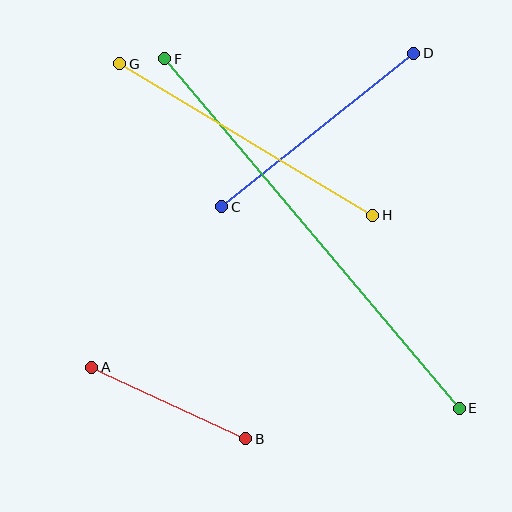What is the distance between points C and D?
The distance is approximately 246 pixels.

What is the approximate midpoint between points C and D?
The midpoint is at approximately (318, 130) pixels.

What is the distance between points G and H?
The distance is approximately 295 pixels.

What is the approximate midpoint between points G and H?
The midpoint is at approximately (246, 139) pixels.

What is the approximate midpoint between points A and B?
The midpoint is at approximately (169, 403) pixels.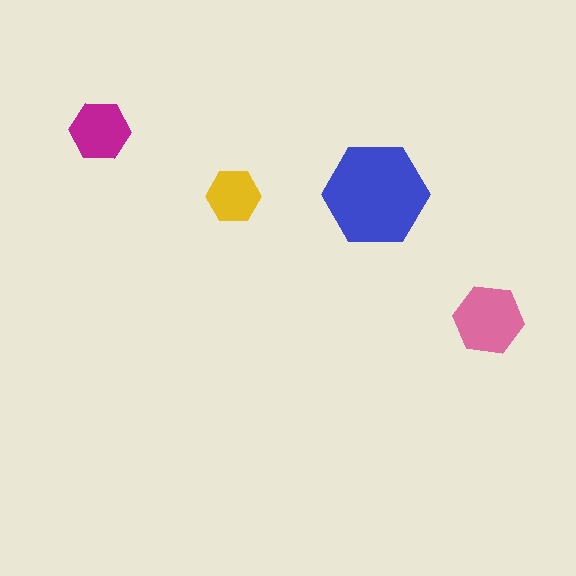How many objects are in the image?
There are 4 objects in the image.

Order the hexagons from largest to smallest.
the blue one, the pink one, the magenta one, the yellow one.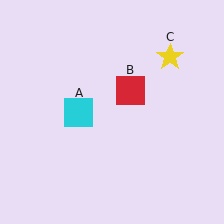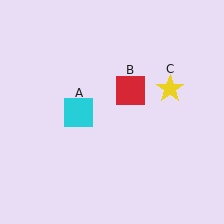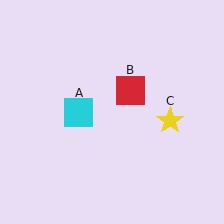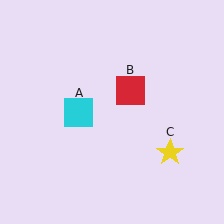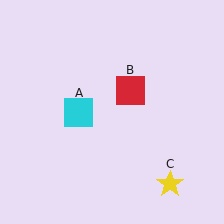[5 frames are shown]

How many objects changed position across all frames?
1 object changed position: yellow star (object C).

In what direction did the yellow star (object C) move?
The yellow star (object C) moved down.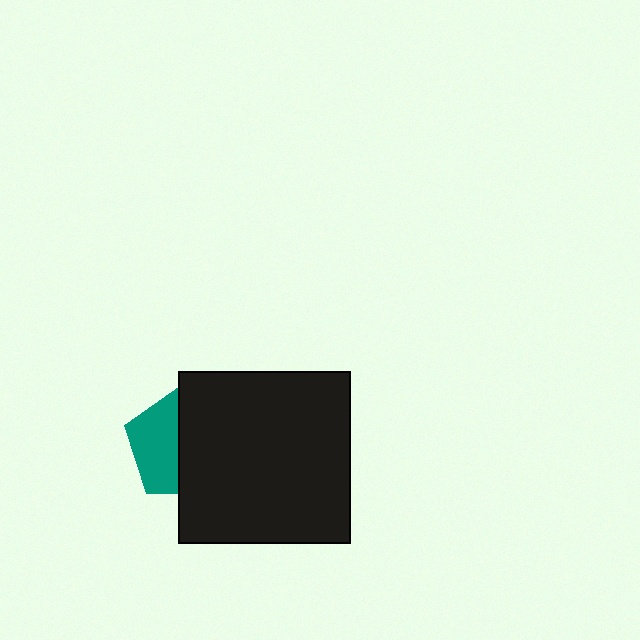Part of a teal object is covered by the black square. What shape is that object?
It is a pentagon.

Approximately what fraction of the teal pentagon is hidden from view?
Roughly 56% of the teal pentagon is hidden behind the black square.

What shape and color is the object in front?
The object in front is a black square.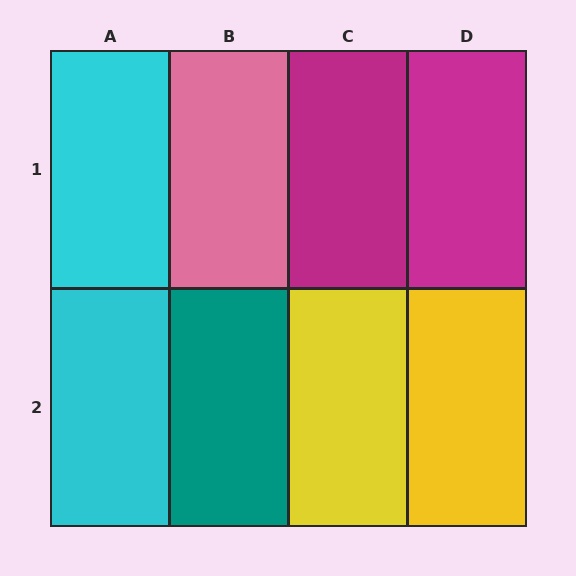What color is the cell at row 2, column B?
Teal.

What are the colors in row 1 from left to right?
Cyan, pink, magenta, magenta.